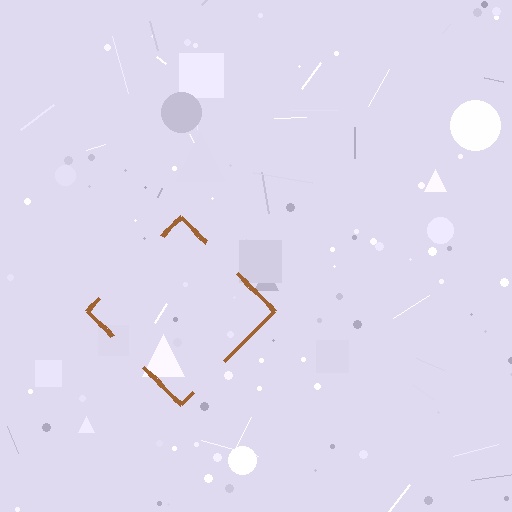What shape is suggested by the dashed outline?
The dashed outline suggests a diamond.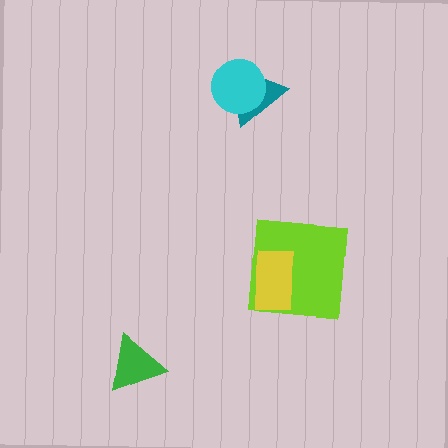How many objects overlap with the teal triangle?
1 object overlaps with the teal triangle.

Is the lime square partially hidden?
Yes, it is partially covered by another shape.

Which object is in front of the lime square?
The yellow rectangle is in front of the lime square.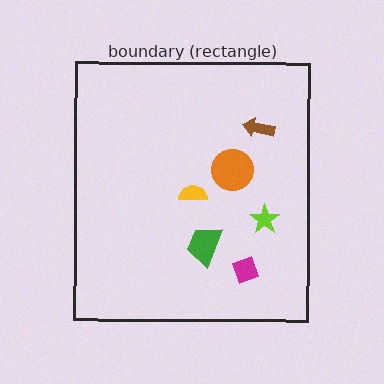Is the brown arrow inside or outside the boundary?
Inside.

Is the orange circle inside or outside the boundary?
Inside.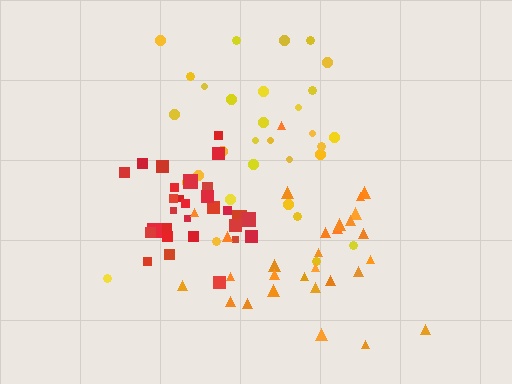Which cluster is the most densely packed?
Red.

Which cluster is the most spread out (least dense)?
Yellow.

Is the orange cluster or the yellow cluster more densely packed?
Orange.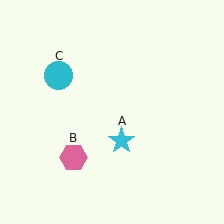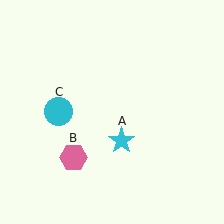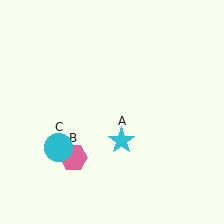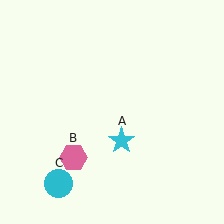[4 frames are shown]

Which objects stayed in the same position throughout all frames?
Cyan star (object A) and pink hexagon (object B) remained stationary.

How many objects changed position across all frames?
1 object changed position: cyan circle (object C).